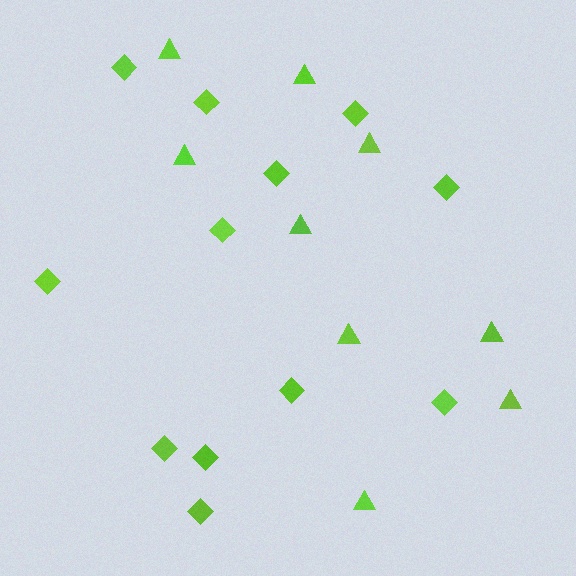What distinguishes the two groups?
There are 2 groups: one group of diamonds (12) and one group of triangles (9).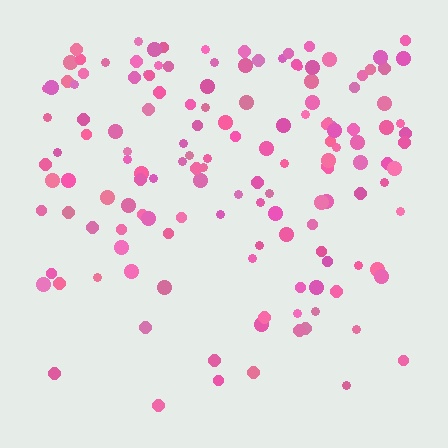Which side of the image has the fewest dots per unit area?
The bottom.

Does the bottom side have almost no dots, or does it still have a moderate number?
Still a moderate number, just noticeably fewer than the top.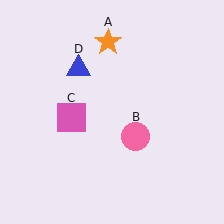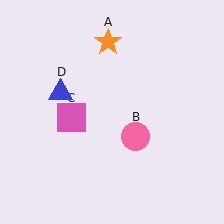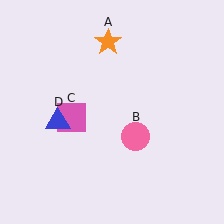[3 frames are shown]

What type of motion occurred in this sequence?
The blue triangle (object D) rotated counterclockwise around the center of the scene.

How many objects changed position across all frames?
1 object changed position: blue triangle (object D).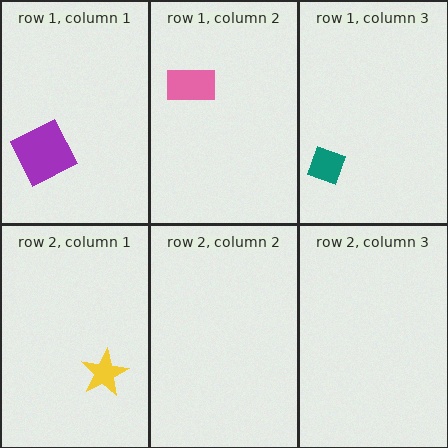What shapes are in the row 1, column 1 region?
The purple square.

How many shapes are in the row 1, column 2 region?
1.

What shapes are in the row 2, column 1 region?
The yellow star.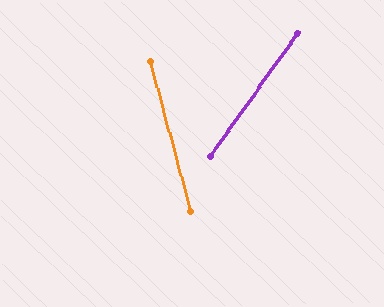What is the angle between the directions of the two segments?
Approximately 50 degrees.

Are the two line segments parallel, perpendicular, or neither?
Neither parallel nor perpendicular — they differ by about 50°.